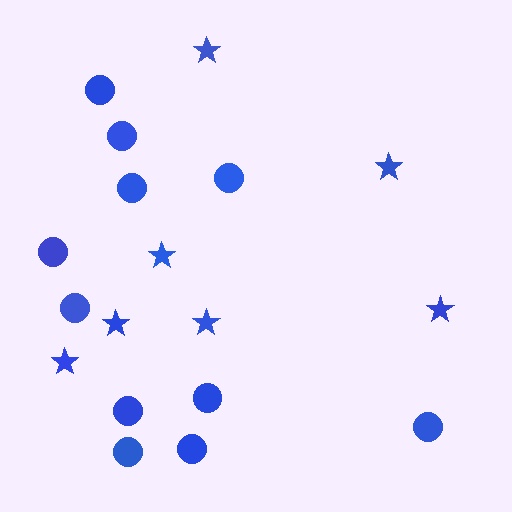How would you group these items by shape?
There are 2 groups: one group of stars (7) and one group of circles (11).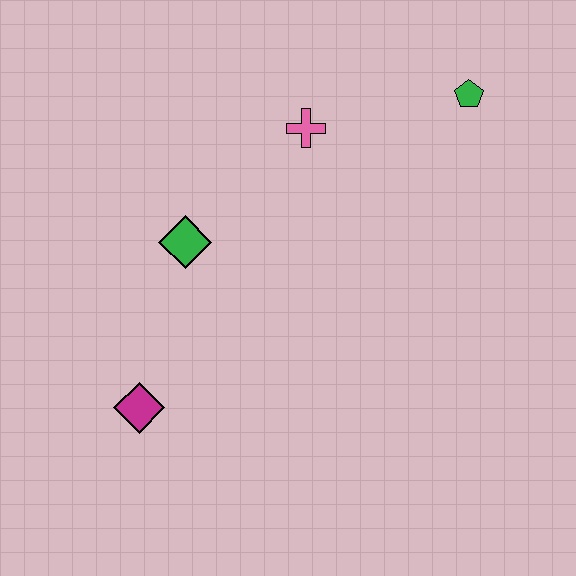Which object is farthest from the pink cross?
The magenta diamond is farthest from the pink cross.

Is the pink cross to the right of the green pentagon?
No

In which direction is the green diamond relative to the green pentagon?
The green diamond is to the left of the green pentagon.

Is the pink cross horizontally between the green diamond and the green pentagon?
Yes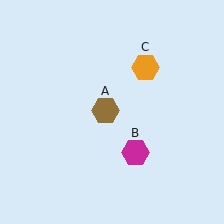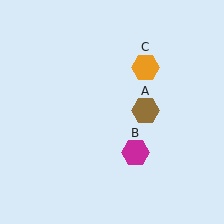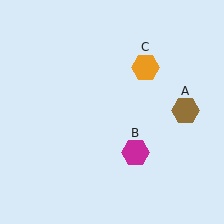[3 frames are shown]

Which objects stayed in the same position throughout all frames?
Magenta hexagon (object B) and orange hexagon (object C) remained stationary.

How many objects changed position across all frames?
1 object changed position: brown hexagon (object A).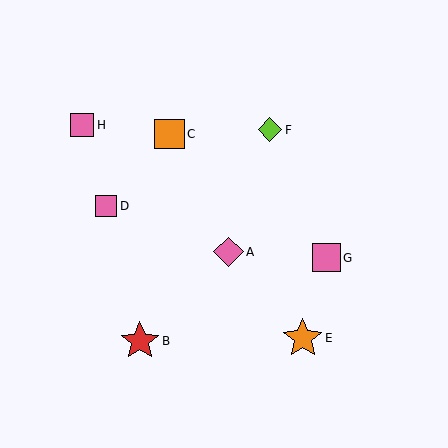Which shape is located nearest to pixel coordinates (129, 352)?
The red star (labeled B) at (140, 341) is nearest to that location.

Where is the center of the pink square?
The center of the pink square is at (326, 258).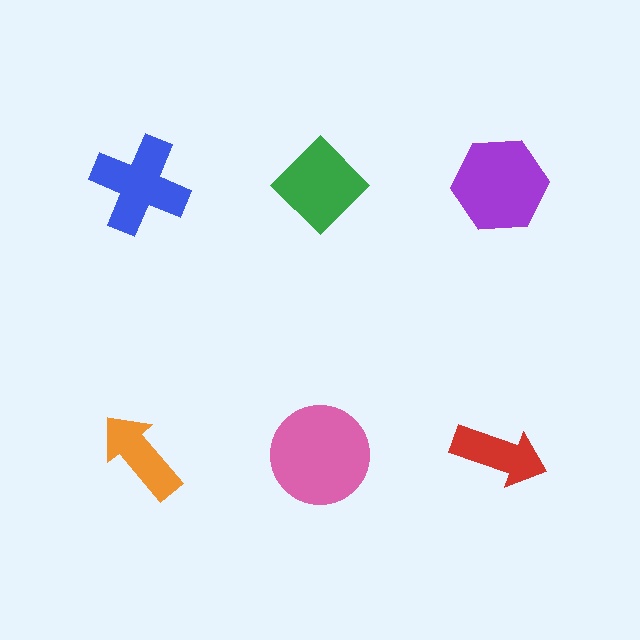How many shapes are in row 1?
3 shapes.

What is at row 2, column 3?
A red arrow.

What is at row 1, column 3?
A purple hexagon.